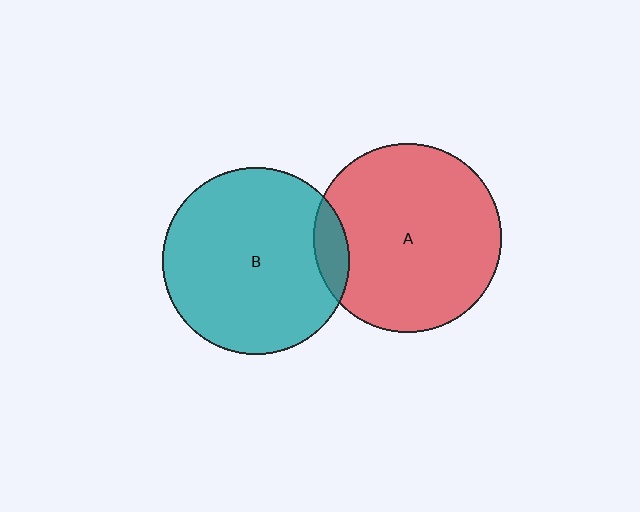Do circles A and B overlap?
Yes.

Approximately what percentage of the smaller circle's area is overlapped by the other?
Approximately 10%.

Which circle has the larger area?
Circle A (red).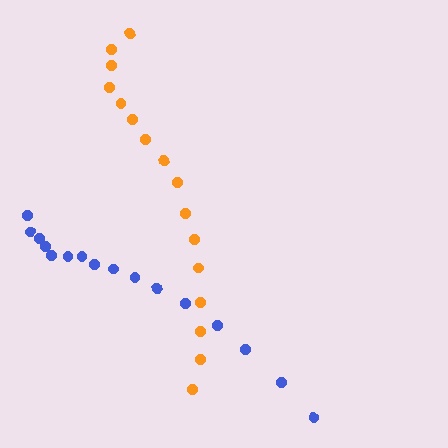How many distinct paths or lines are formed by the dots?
There are 2 distinct paths.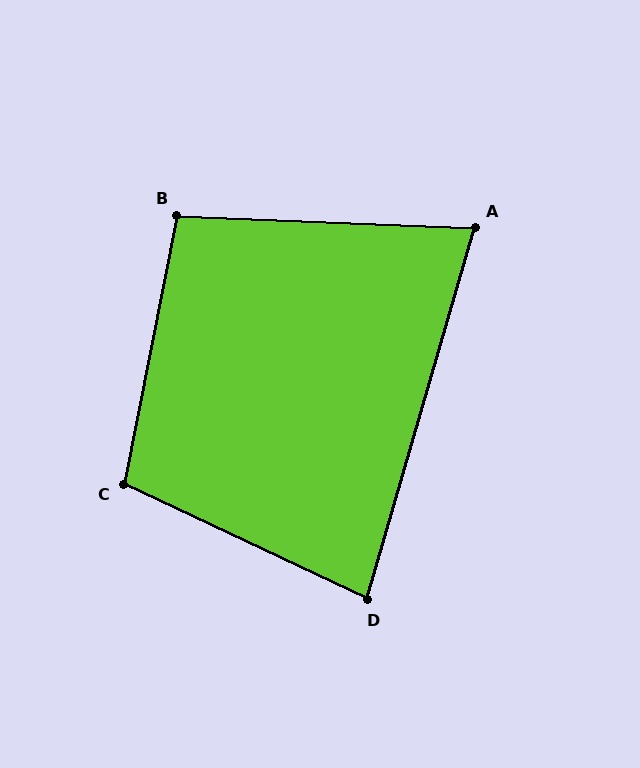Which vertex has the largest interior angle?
C, at approximately 104 degrees.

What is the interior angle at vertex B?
Approximately 99 degrees (obtuse).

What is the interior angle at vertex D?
Approximately 81 degrees (acute).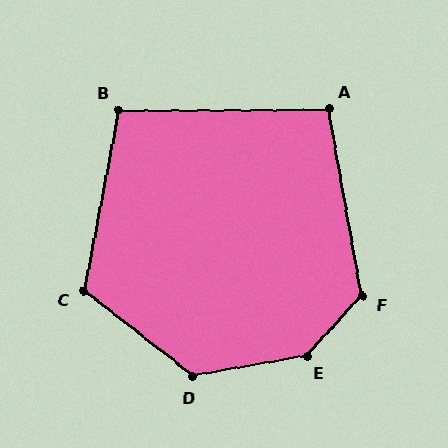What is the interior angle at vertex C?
Approximately 117 degrees (obtuse).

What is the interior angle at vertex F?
Approximately 127 degrees (obtuse).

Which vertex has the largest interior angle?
E, at approximately 143 degrees.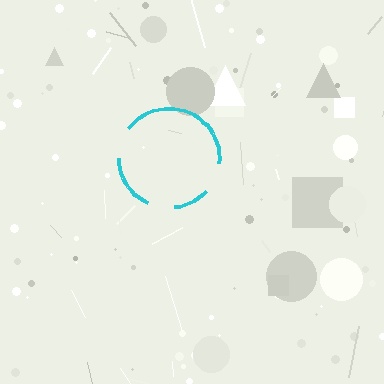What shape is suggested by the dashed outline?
The dashed outline suggests a circle.